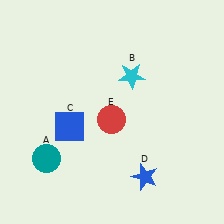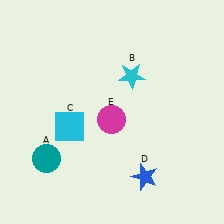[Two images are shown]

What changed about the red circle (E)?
In Image 1, E is red. In Image 2, it changed to magenta.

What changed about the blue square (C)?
In Image 1, C is blue. In Image 2, it changed to cyan.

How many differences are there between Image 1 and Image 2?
There are 2 differences between the two images.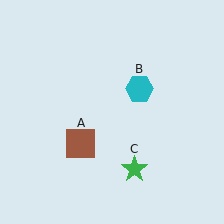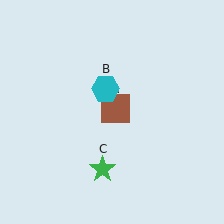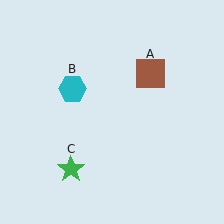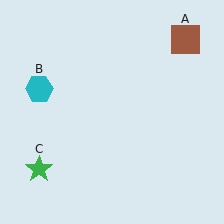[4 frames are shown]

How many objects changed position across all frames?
3 objects changed position: brown square (object A), cyan hexagon (object B), green star (object C).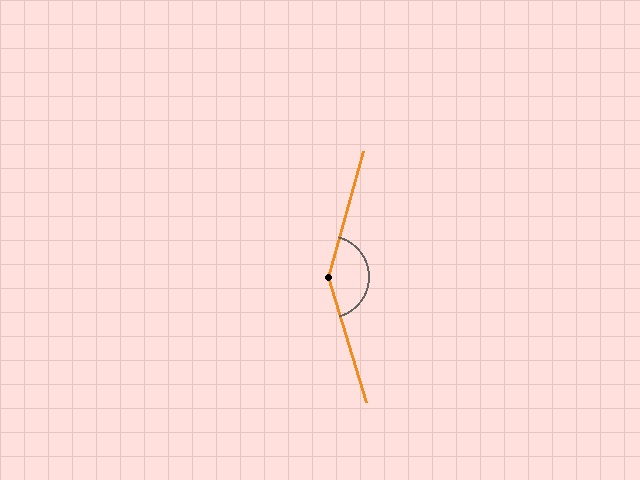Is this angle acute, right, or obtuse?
It is obtuse.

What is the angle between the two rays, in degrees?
Approximately 147 degrees.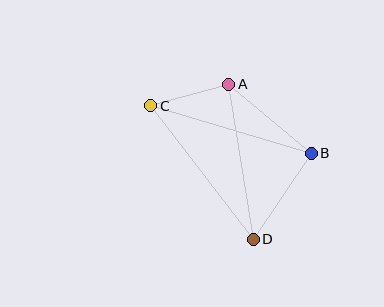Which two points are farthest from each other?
Points C and D are farthest from each other.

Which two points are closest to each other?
Points A and C are closest to each other.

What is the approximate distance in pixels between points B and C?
The distance between B and C is approximately 167 pixels.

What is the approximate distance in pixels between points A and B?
The distance between A and B is approximately 108 pixels.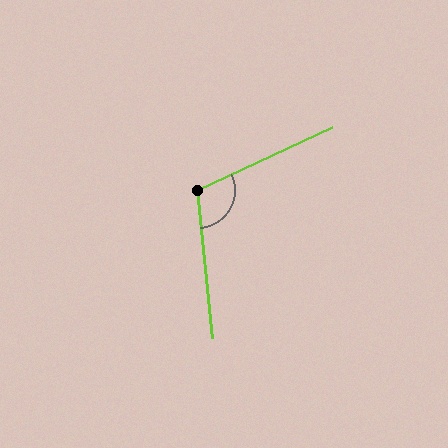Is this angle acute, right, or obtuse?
It is obtuse.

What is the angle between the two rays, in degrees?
Approximately 110 degrees.